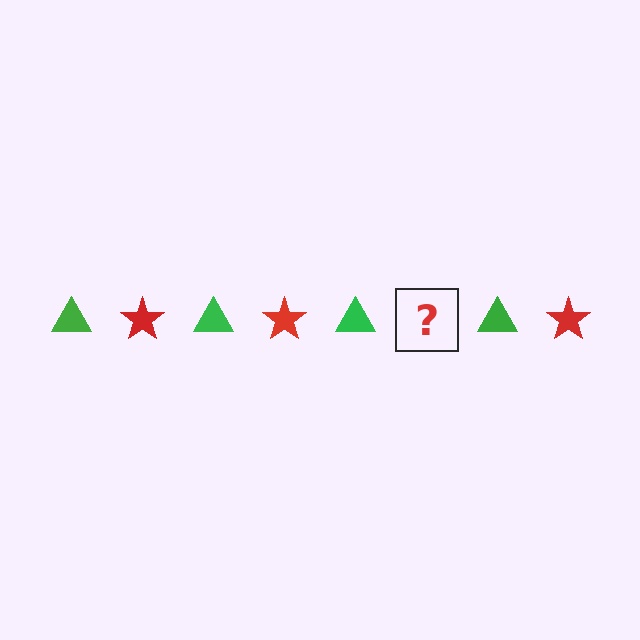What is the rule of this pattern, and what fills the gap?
The rule is that the pattern alternates between green triangle and red star. The gap should be filled with a red star.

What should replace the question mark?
The question mark should be replaced with a red star.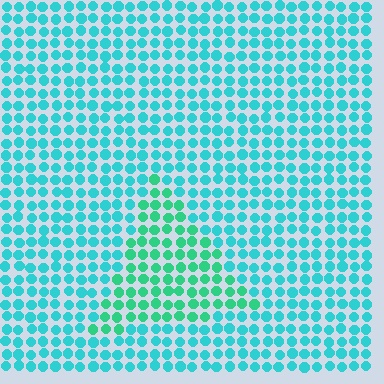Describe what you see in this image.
The image is filled with small cyan elements in a uniform arrangement. A triangle-shaped region is visible where the elements are tinted to a slightly different hue, forming a subtle color boundary.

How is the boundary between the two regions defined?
The boundary is defined purely by a slight shift in hue (about 28 degrees). Spacing, size, and orientation are identical on both sides.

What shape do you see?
I see a triangle.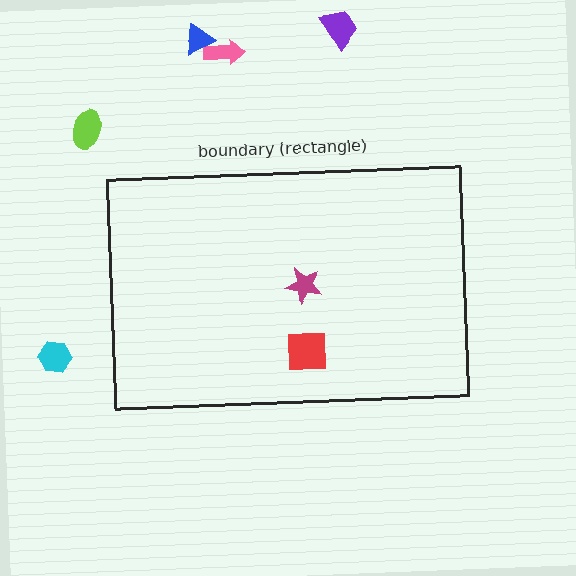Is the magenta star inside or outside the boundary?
Inside.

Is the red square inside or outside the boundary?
Inside.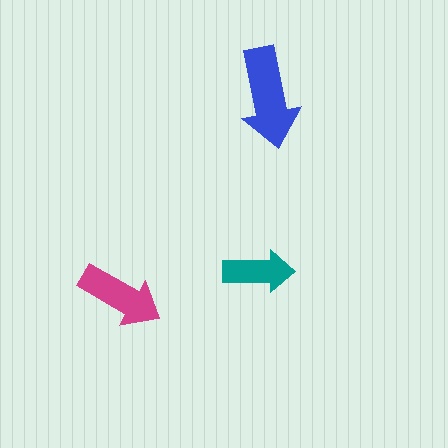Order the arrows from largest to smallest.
the blue one, the magenta one, the teal one.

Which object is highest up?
The blue arrow is topmost.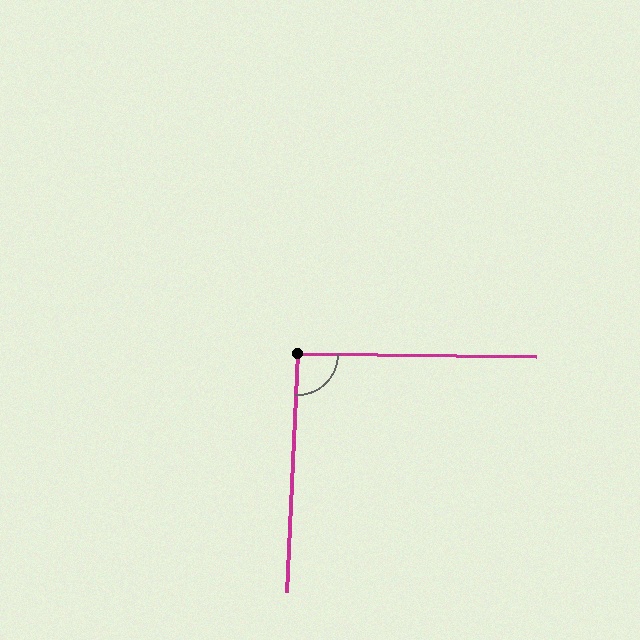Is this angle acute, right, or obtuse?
It is approximately a right angle.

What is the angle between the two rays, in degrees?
Approximately 92 degrees.